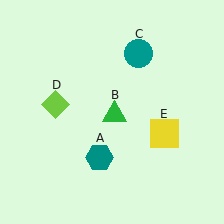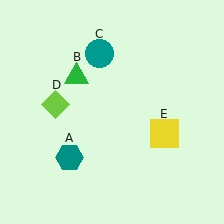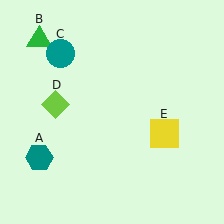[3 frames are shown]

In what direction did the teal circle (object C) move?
The teal circle (object C) moved left.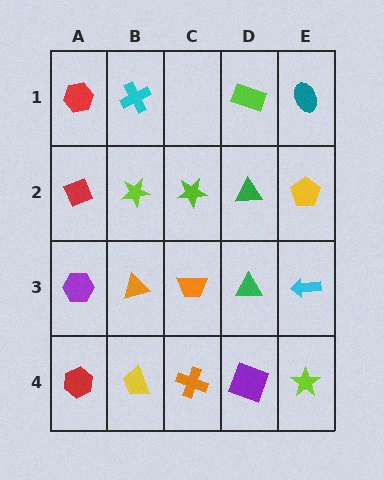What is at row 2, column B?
A lime star.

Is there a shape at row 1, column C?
No, that cell is empty.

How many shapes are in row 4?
5 shapes.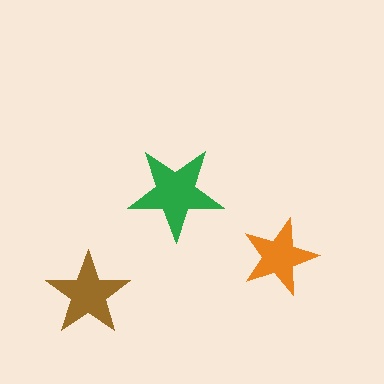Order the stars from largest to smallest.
the green one, the brown one, the orange one.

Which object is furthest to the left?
The brown star is leftmost.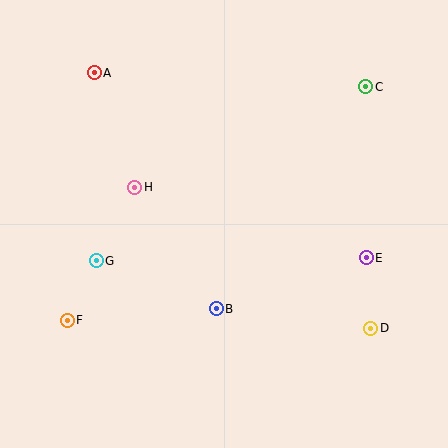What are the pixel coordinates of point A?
Point A is at (94, 73).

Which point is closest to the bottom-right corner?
Point D is closest to the bottom-right corner.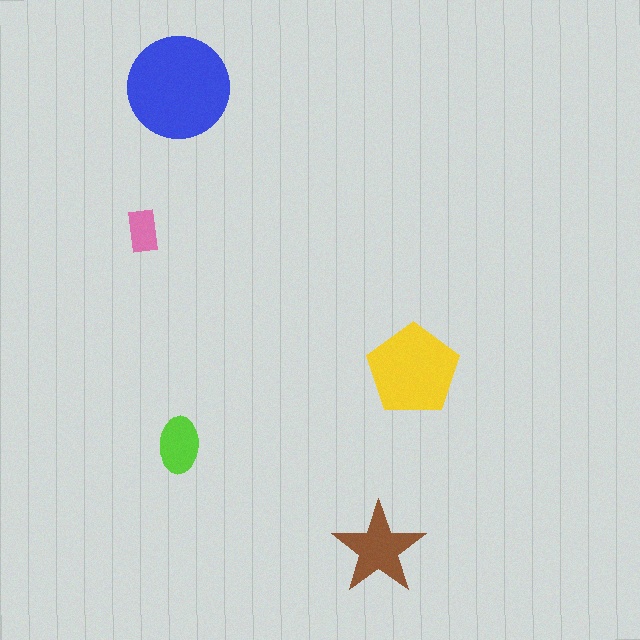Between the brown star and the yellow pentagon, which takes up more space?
The yellow pentagon.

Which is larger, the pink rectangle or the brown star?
The brown star.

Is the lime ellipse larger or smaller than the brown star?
Smaller.